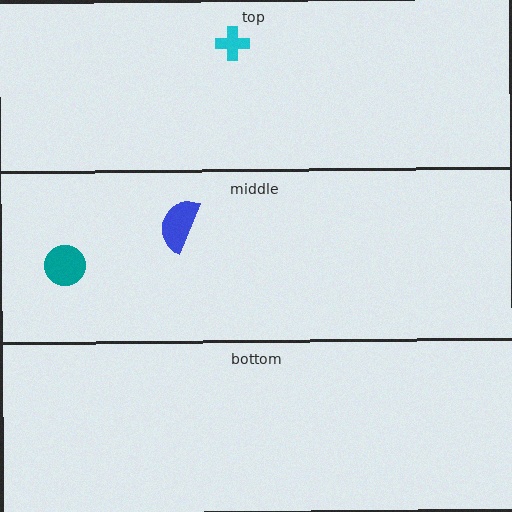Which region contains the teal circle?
The middle region.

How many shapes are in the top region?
1.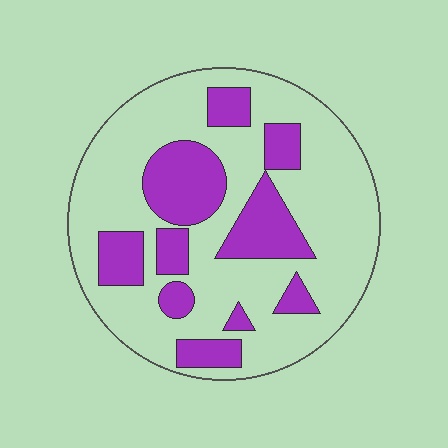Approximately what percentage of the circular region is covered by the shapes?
Approximately 30%.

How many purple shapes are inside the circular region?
10.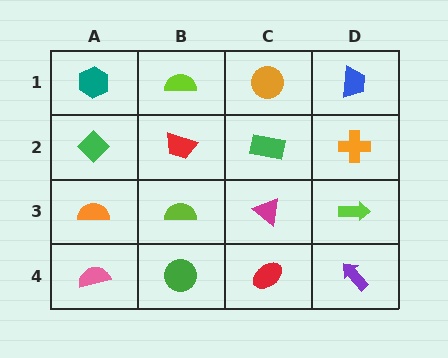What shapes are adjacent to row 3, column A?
A green diamond (row 2, column A), a pink semicircle (row 4, column A), a lime semicircle (row 3, column B).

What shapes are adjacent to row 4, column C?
A magenta triangle (row 3, column C), a green circle (row 4, column B), a purple arrow (row 4, column D).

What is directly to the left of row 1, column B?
A teal hexagon.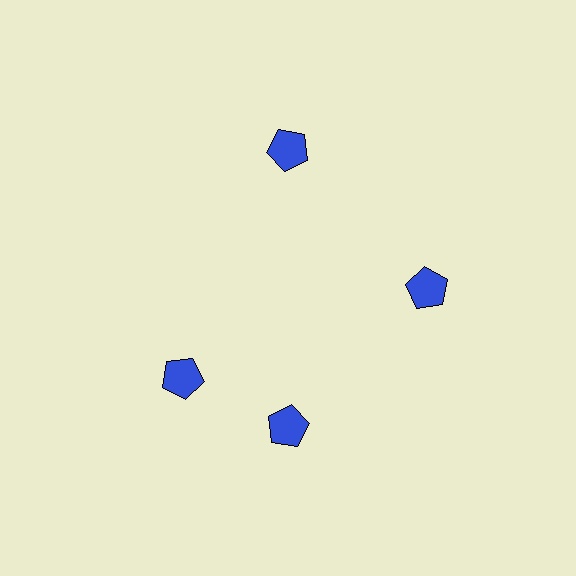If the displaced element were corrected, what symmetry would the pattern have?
It would have 4-fold rotational symmetry — the pattern would map onto itself every 90 degrees.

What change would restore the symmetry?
The symmetry would be restored by rotating it back into even spacing with its neighbors so that all 4 pentagons sit at equal angles and equal distance from the center.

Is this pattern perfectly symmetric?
No. The 4 blue pentagons are arranged in a ring, but one element near the 9 o'clock position is rotated out of alignment along the ring, breaking the 4-fold rotational symmetry.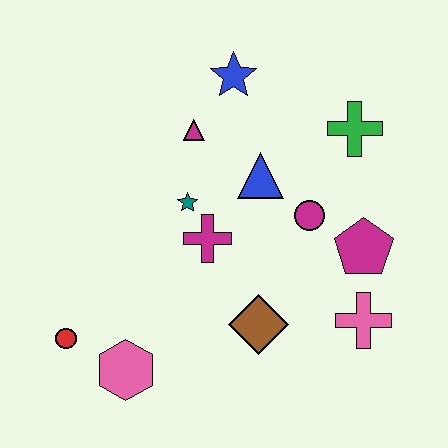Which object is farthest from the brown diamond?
The blue star is farthest from the brown diamond.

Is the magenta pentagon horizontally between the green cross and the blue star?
No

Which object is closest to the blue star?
The magenta triangle is closest to the blue star.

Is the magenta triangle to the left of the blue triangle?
Yes